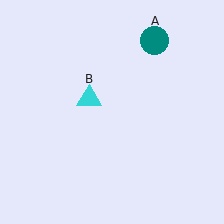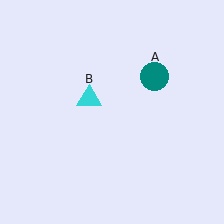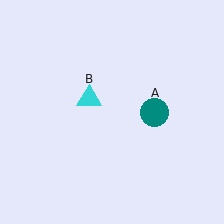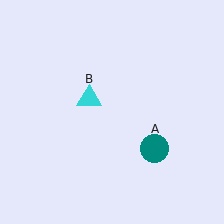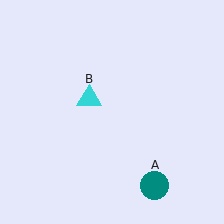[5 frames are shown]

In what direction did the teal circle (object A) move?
The teal circle (object A) moved down.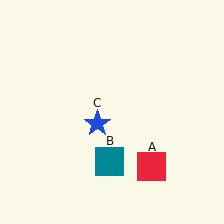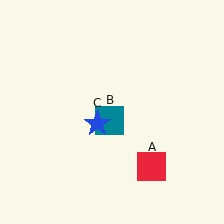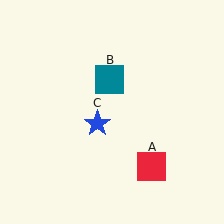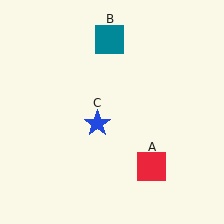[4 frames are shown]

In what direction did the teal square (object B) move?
The teal square (object B) moved up.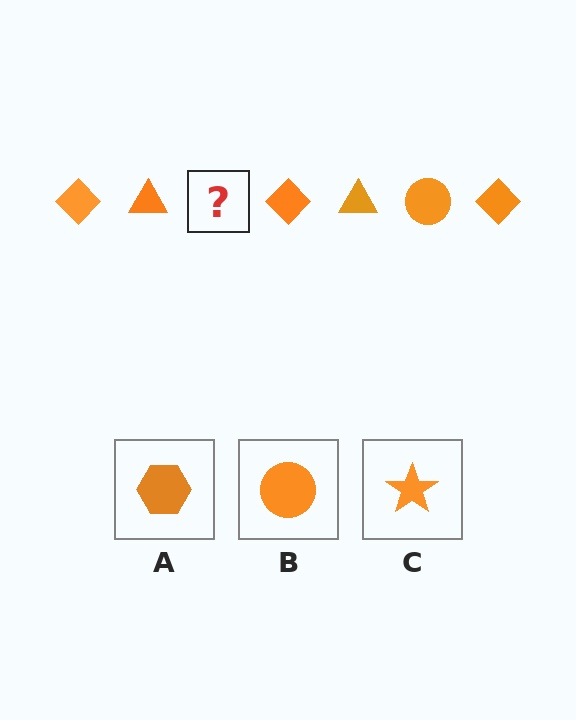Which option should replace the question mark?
Option B.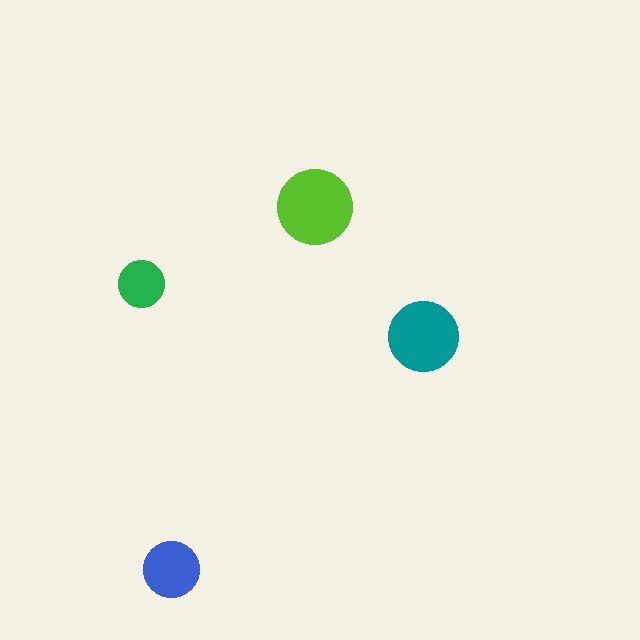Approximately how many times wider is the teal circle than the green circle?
About 1.5 times wider.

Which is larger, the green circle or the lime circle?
The lime one.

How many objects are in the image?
There are 4 objects in the image.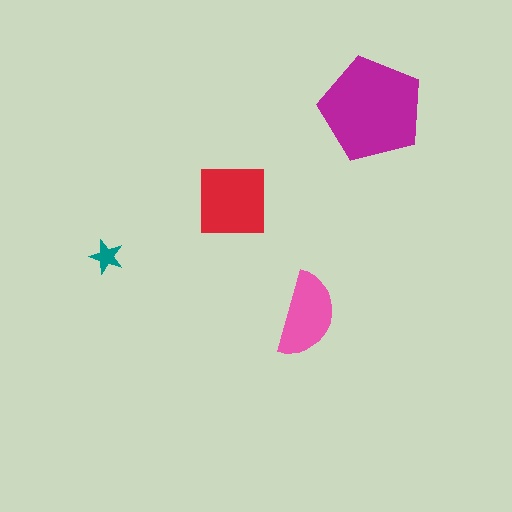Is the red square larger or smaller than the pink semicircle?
Larger.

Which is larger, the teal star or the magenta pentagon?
The magenta pentagon.